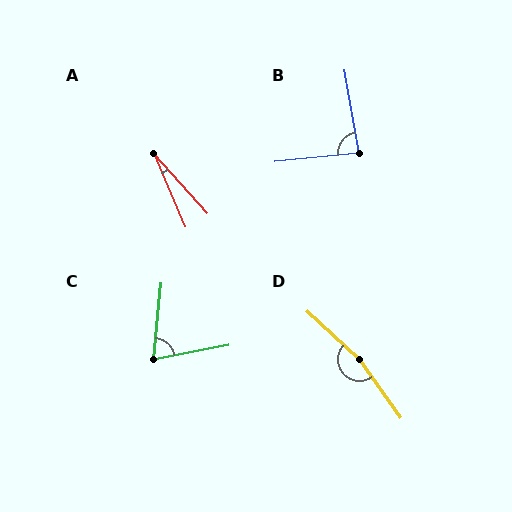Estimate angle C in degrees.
Approximately 74 degrees.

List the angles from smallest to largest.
A (19°), C (74°), B (86°), D (168°).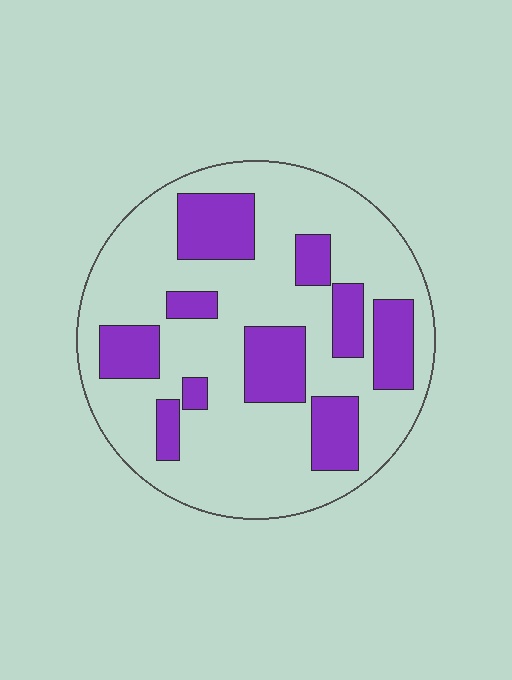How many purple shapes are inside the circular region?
10.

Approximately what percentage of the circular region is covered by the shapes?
Approximately 30%.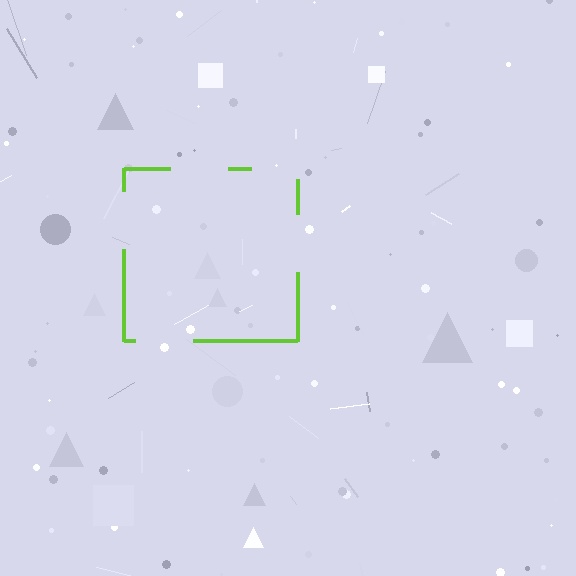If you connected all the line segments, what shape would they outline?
They would outline a square.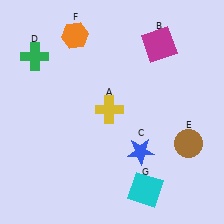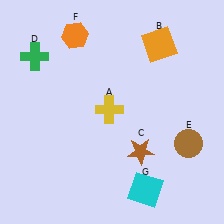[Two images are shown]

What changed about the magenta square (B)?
In Image 1, B is magenta. In Image 2, it changed to orange.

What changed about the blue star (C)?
In Image 1, C is blue. In Image 2, it changed to brown.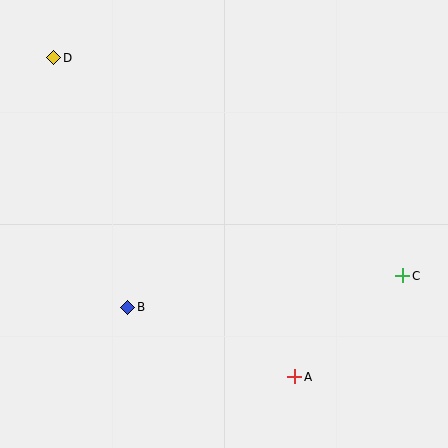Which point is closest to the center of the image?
Point B at (128, 307) is closest to the center.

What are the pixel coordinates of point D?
Point D is at (54, 58).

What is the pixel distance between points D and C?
The distance between D and C is 412 pixels.